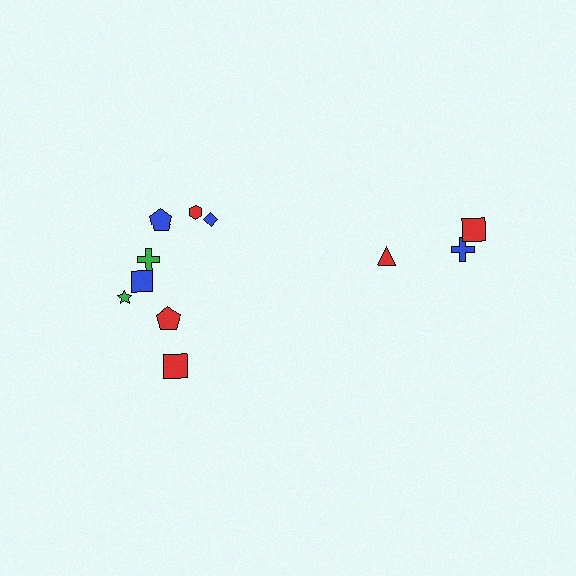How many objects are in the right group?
There are 3 objects.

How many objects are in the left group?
There are 8 objects.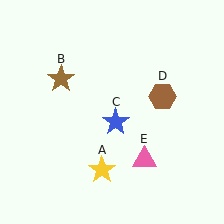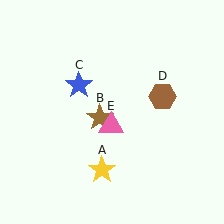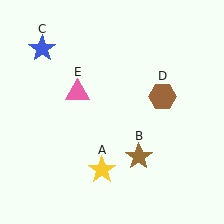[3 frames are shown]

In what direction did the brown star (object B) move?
The brown star (object B) moved down and to the right.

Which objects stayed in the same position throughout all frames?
Yellow star (object A) and brown hexagon (object D) remained stationary.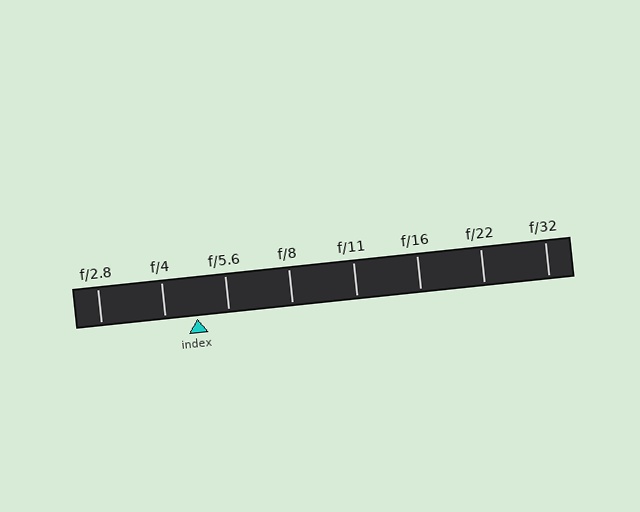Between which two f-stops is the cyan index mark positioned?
The index mark is between f/4 and f/5.6.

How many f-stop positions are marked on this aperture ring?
There are 8 f-stop positions marked.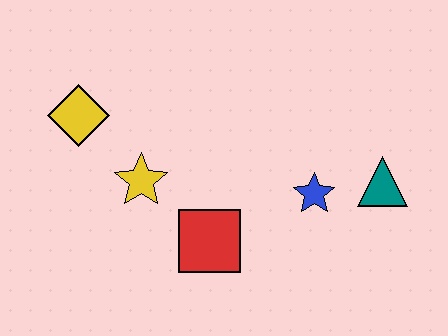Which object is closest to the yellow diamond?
The yellow star is closest to the yellow diamond.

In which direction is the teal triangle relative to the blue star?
The teal triangle is to the right of the blue star.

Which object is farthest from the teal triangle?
The yellow diamond is farthest from the teal triangle.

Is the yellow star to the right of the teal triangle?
No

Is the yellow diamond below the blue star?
No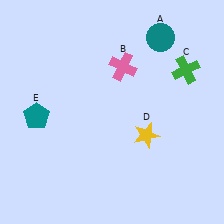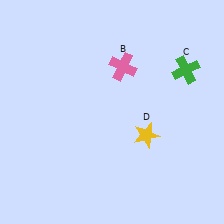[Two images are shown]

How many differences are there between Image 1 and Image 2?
There are 2 differences between the two images.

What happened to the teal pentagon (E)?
The teal pentagon (E) was removed in Image 2. It was in the bottom-left area of Image 1.